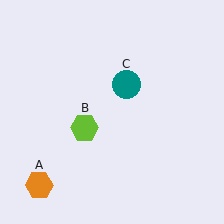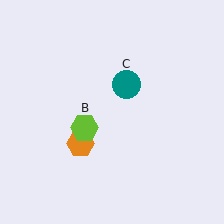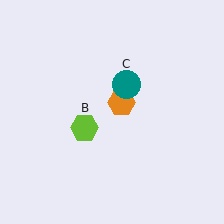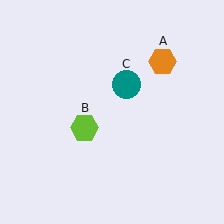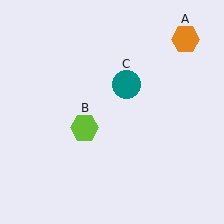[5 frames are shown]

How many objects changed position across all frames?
1 object changed position: orange hexagon (object A).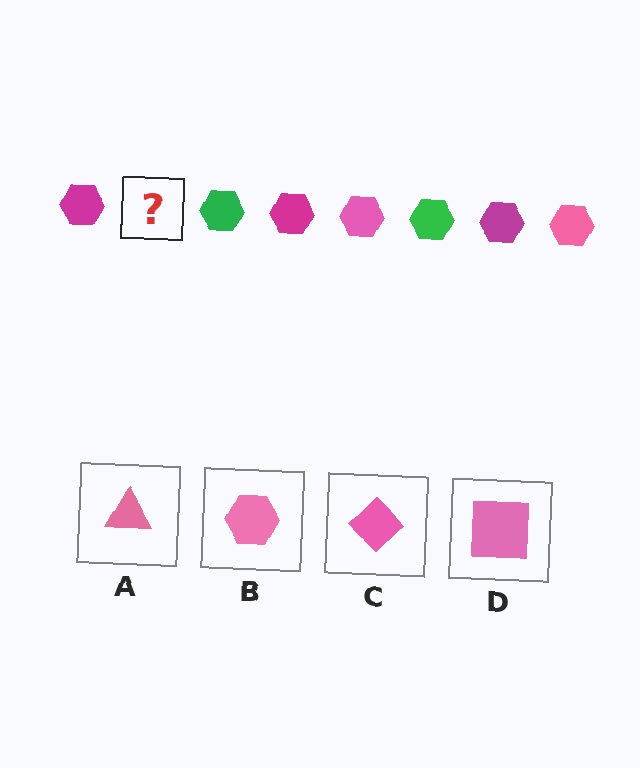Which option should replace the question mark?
Option B.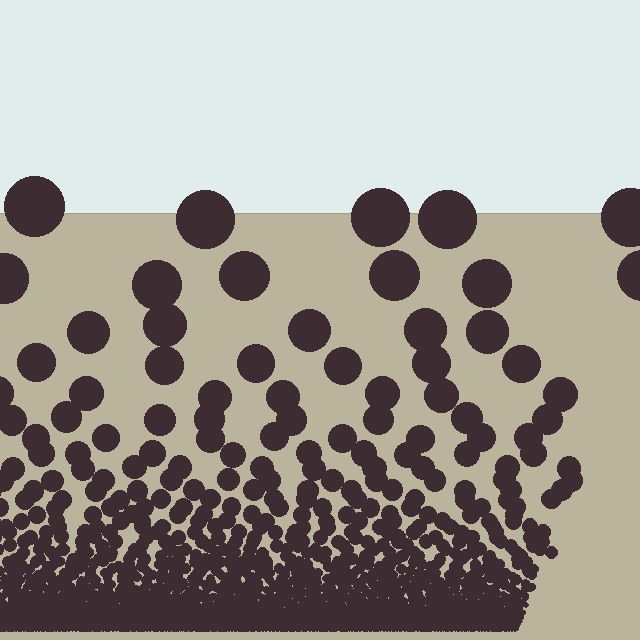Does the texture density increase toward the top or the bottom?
Density increases toward the bottom.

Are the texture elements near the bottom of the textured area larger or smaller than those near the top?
Smaller. The gradient is inverted — elements near the bottom are smaller and denser.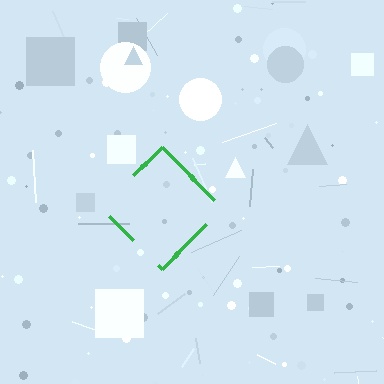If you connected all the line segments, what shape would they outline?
They would outline a diamond.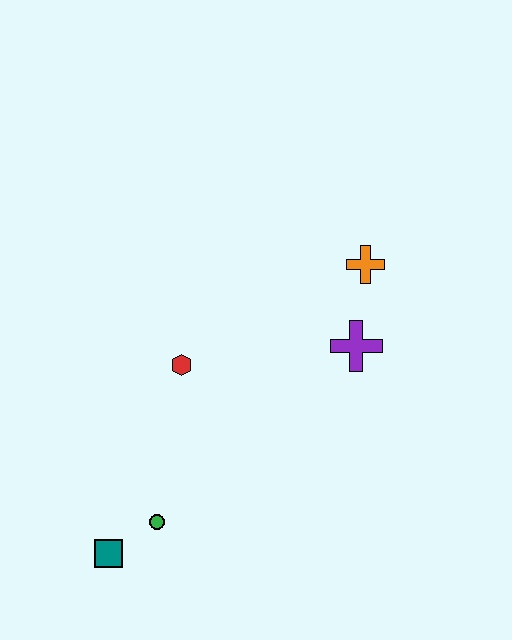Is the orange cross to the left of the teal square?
No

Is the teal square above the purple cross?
No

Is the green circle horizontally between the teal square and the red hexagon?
Yes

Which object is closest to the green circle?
The teal square is closest to the green circle.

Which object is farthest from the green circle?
The orange cross is farthest from the green circle.